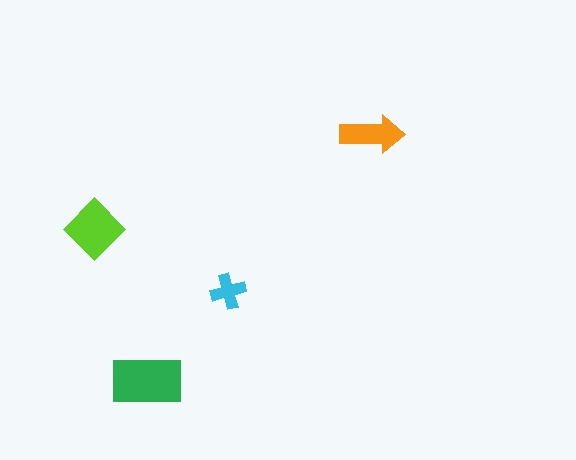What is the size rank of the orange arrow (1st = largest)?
3rd.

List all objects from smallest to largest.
The cyan cross, the orange arrow, the lime diamond, the green rectangle.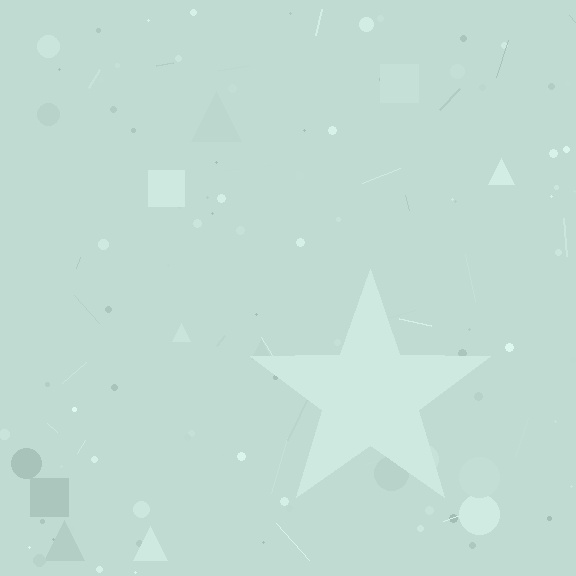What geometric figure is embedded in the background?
A star is embedded in the background.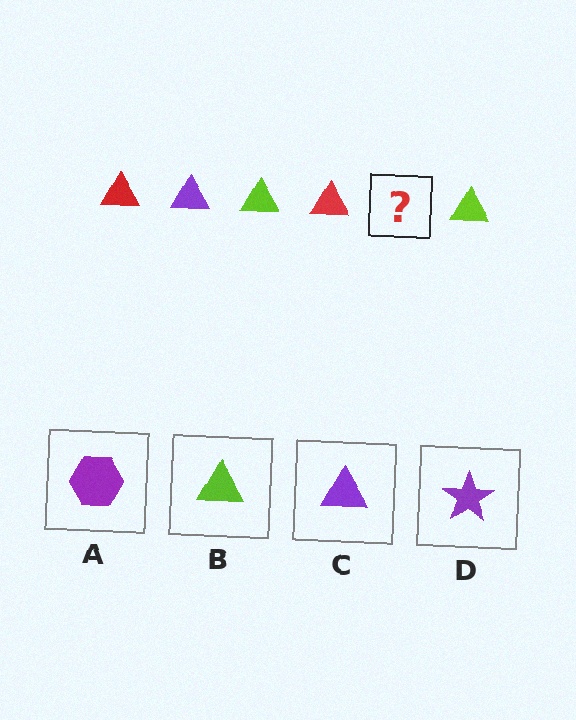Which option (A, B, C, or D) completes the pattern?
C.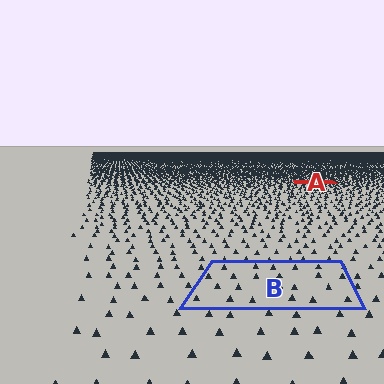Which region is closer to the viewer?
Region B is closer. The texture elements there are larger and more spread out.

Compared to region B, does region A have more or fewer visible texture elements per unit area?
Region A has more texture elements per unit area — they are packed more densely because it is farther away.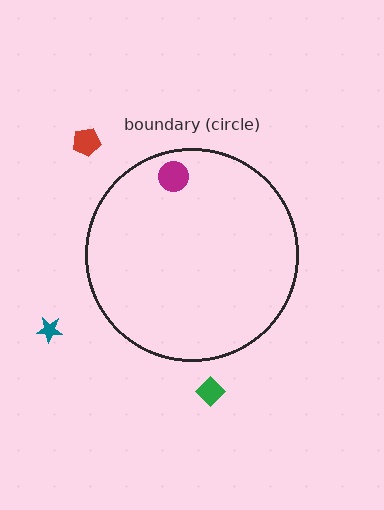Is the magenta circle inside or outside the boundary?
Inside.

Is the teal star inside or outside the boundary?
Outside.